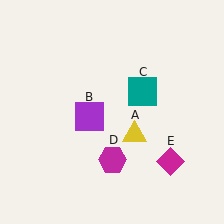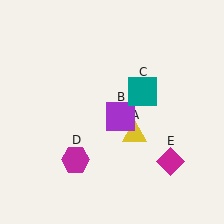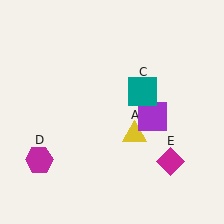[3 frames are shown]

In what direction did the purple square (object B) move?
The purple square (object B) moved right.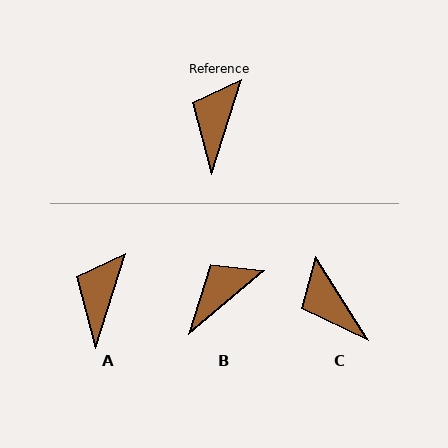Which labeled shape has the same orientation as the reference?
A.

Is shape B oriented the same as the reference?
No, it is off by about 32 degrees.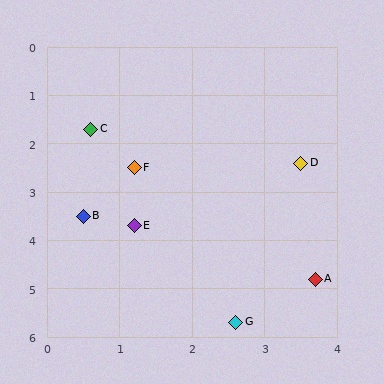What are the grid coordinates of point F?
Point F is at approximately (1.2, 2.5).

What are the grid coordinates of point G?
Point G is at approximately (2.6, 5.7).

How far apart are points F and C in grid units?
Points F and C are about 1.0 grid units apart.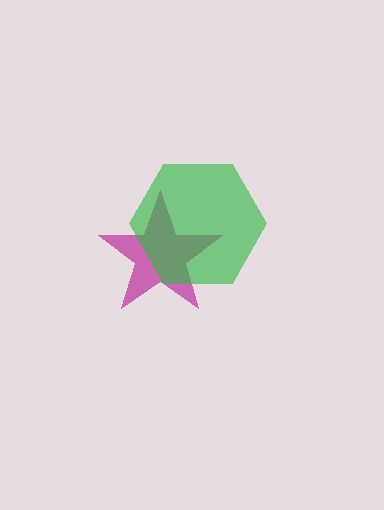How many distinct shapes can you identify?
There are 2 distinct shapes: a magenta star, a green hexagon.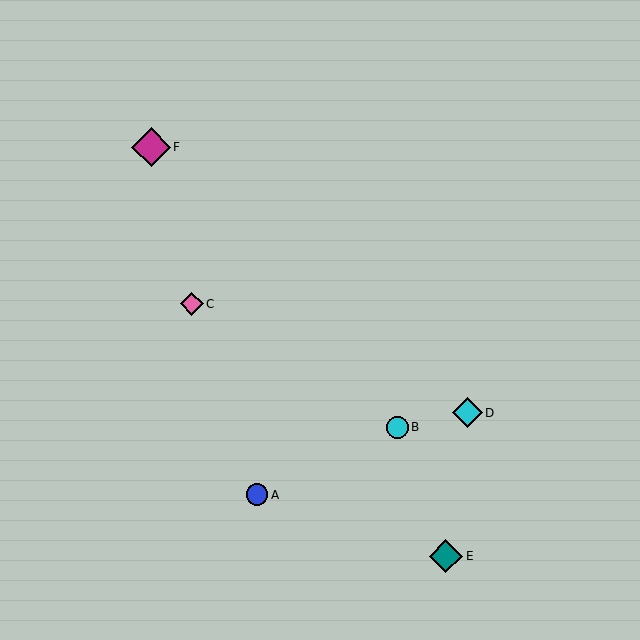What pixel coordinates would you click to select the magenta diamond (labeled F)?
Click at (151, 147) to select the magenta diamond F.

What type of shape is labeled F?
Shape F is a magenta diamond.